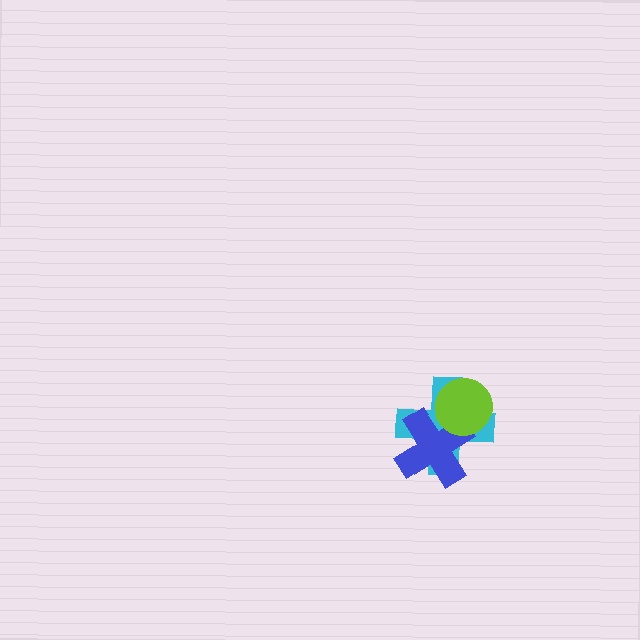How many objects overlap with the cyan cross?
2 objects overlap with the cyan cross.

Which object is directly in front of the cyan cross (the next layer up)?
The blue cross is directly in front of the cyan cross.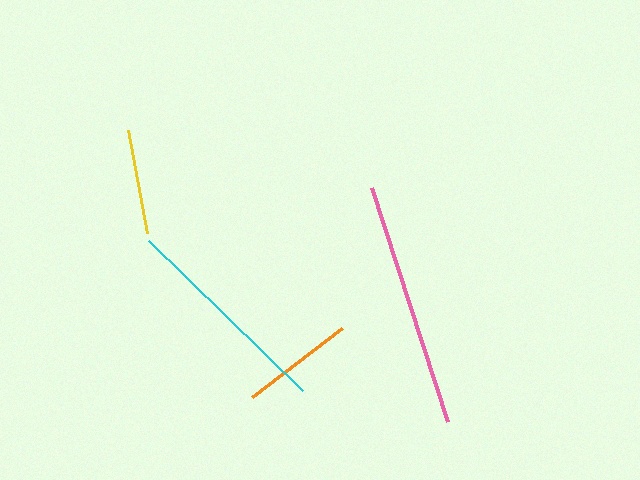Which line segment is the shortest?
The yellow line is the shortest at approximately 105 pixels.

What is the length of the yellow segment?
The yellow segment is approximately 105 pixels long.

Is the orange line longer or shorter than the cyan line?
The cyan line is longer than the orange line.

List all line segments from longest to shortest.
From longest to shortest: pink, cyan, orange, yellow.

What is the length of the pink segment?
The pink segment is approximately 246 pixels long.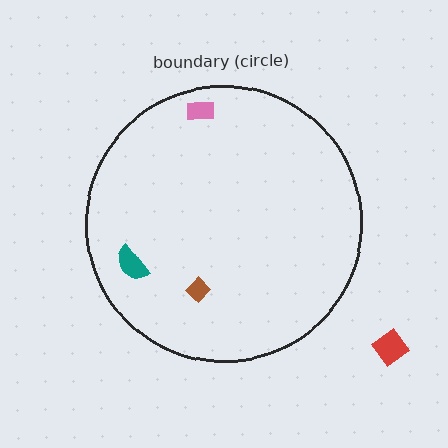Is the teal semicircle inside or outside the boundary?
Inside.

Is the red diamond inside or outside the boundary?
Outside.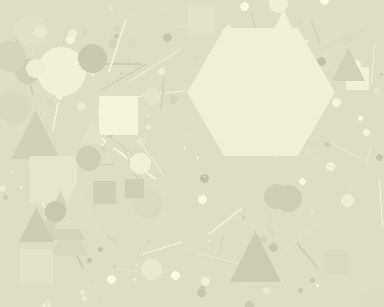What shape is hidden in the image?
A hexagon is hidden in the image.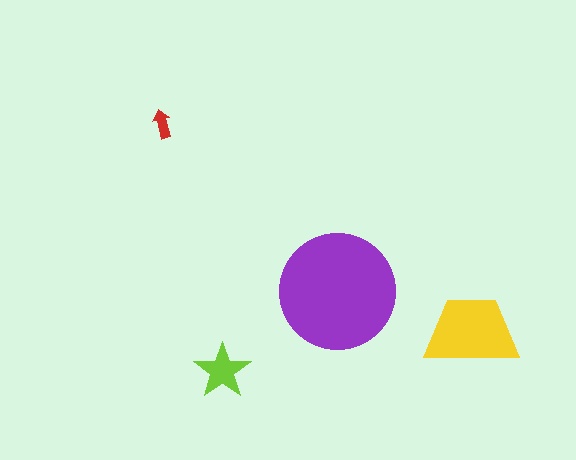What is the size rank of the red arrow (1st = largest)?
4th.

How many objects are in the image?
There are 4 objects in the image.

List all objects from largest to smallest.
The purple circle, the yellow trapezoid, the lime star, the red arrow.